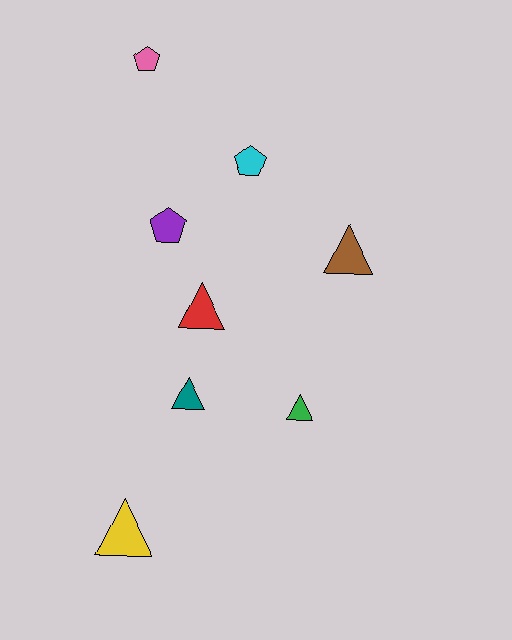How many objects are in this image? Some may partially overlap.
There are 8 objects.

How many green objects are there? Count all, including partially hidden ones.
There is 1 green object.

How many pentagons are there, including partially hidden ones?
There are 3 pentagons.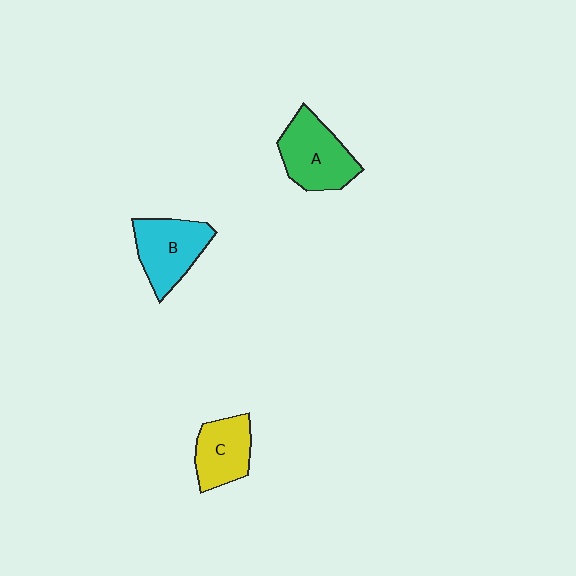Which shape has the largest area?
Shape A (green).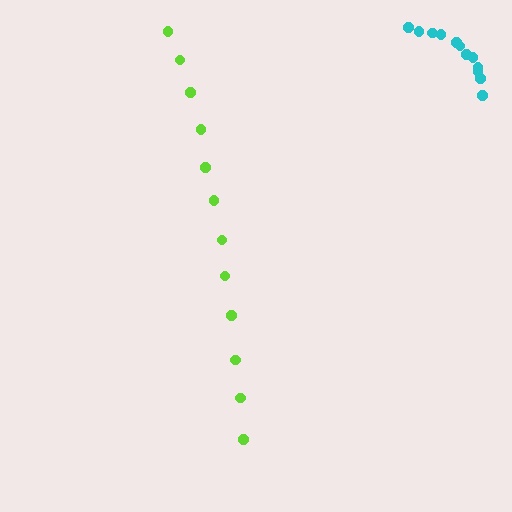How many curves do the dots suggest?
There are 2 distinct paths.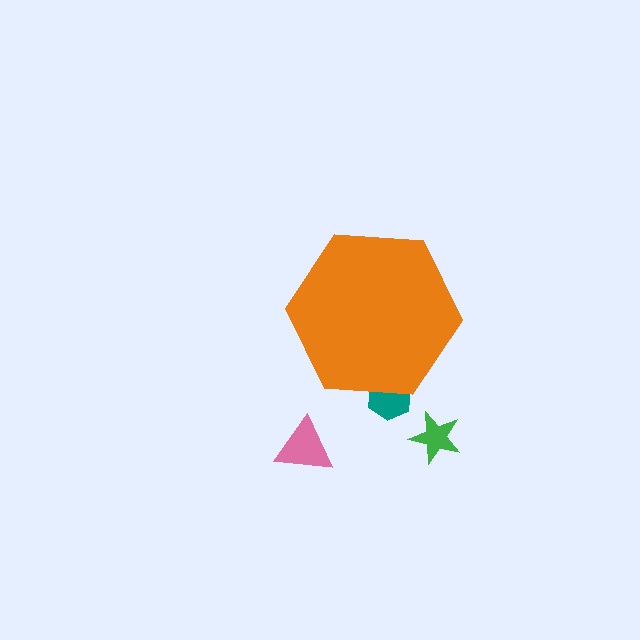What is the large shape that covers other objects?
An orange hexagon.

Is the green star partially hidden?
No, the green star is fully visible.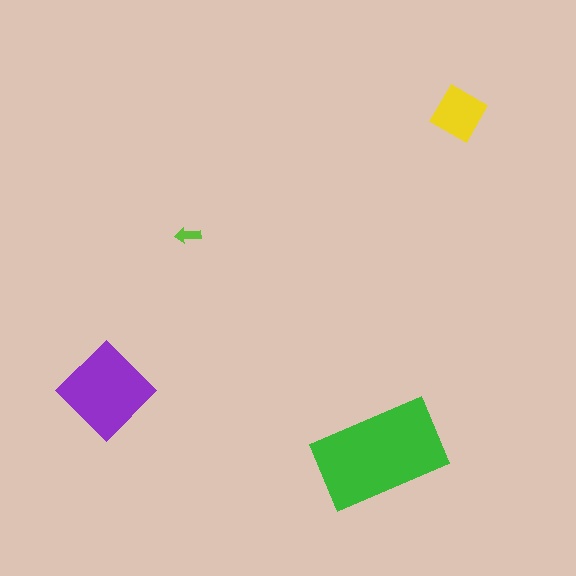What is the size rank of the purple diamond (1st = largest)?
2nd.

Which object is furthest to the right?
The yellow diamond is rightmost.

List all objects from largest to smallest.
The green rectangle, the purple diamond, the yellow diamond, the lime arrow.